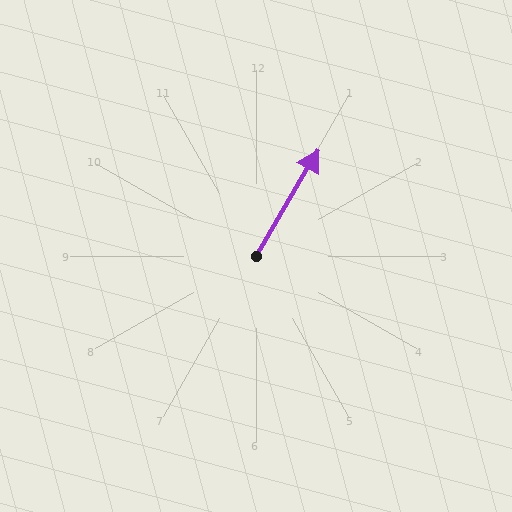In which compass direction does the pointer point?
Northeast.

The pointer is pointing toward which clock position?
Roughly 1 o'clock.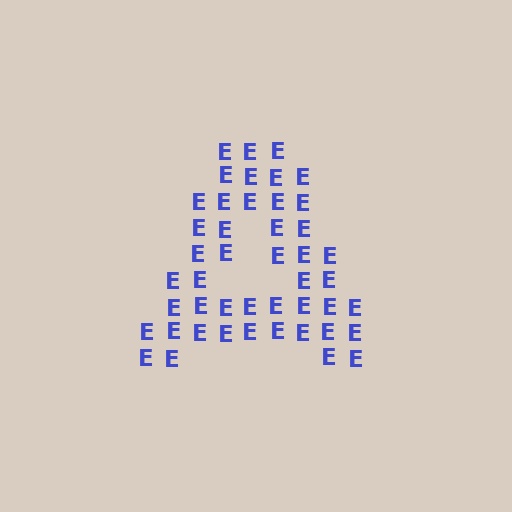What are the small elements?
The small elements are letter E's.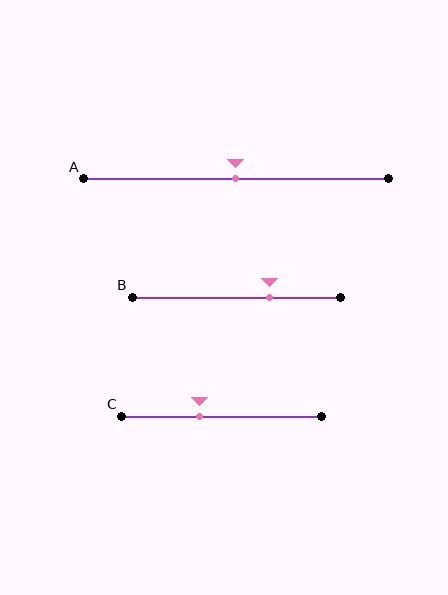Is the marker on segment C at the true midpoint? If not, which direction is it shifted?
No, the marker on segment C is shifted to the left by about 11% of the segment length.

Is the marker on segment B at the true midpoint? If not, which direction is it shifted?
No, the marker on segment B is shifted to the right by about 16% of the segment length.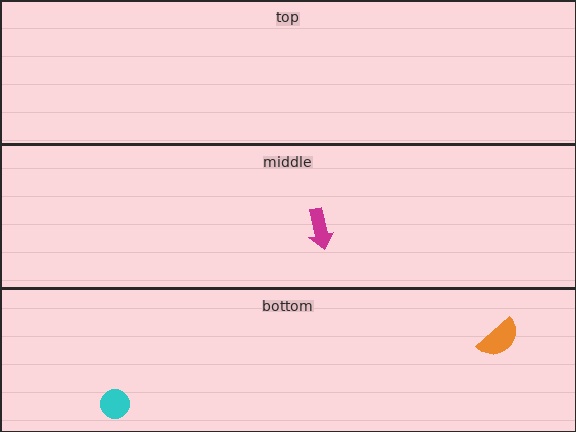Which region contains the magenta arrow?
The middle region.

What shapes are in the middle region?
The magenta arrow.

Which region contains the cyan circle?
The bottom region.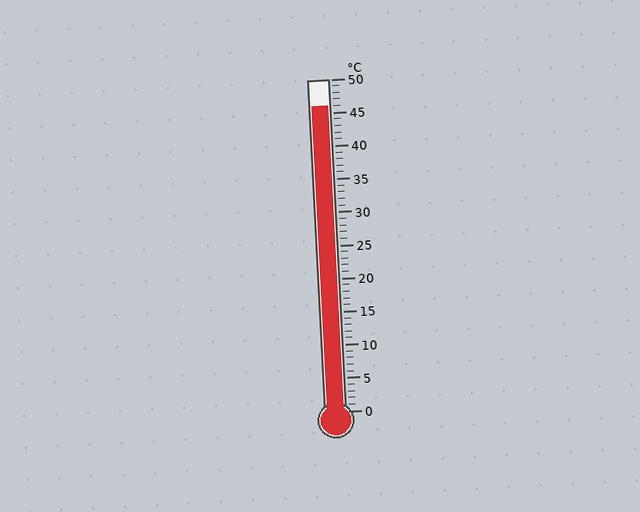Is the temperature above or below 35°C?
The temperature is above 35°C.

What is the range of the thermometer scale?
The thermometer scale ranges from 0°C to 50°C.